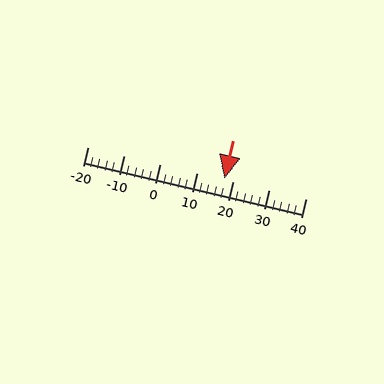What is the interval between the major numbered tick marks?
The major tick marks are spaced 10 units apart.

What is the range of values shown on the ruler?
The ruler shows values from -20 to 40.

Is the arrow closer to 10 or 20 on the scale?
The arrow is closer to 20.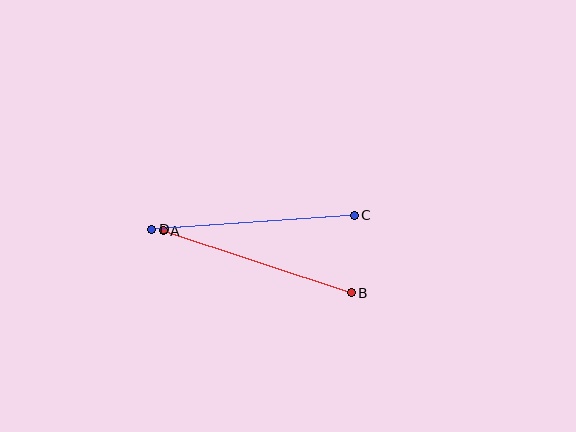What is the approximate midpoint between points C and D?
The midpoint is at approximately (253, 222) pixels.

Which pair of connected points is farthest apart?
Points C and D are farthest apart.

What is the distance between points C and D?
The distance is approximately 203 pixels.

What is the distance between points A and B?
The distance is approximately 198 pixels.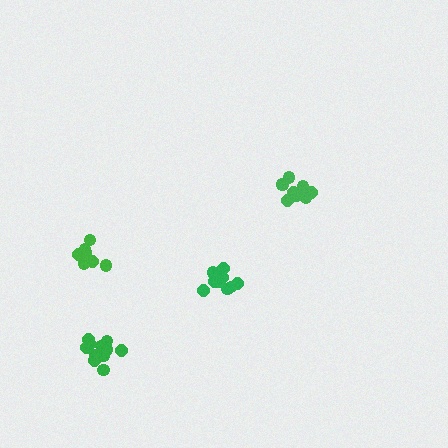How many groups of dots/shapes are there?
There are 4 groups.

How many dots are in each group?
Group 1: 9 dots, Group 2: 10 dots, Group 3: 9 dots, Group 4: 12 dots (40 total).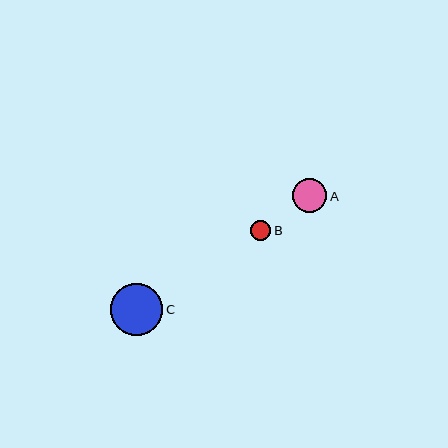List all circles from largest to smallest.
From largest to smallest: C, A, B.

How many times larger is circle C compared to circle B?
Circle C is approximately 2.6 times the size of circle B.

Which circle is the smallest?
Circle B is the smallest with a size of approximately 20 pixels.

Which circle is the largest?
Circle C is the largest with a size of approximately 52 pixels.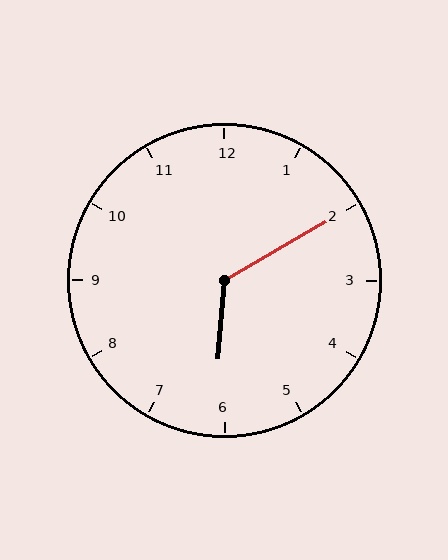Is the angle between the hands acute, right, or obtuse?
It is obtuse.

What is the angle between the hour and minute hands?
Approximately 125 degrees.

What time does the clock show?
6:10.